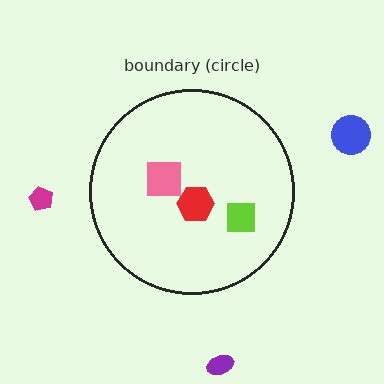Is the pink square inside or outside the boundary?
Inside.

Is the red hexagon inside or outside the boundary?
Inside.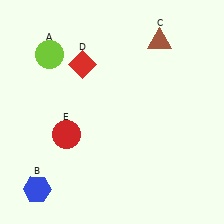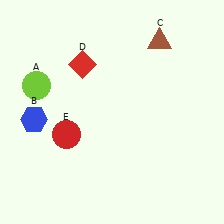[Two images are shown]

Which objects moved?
The objects that moved are: the lime circle (A), the blue hexagon (B).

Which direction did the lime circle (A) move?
The lime circle (A) moved down.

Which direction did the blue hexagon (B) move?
The blue hexagon (B) moved up.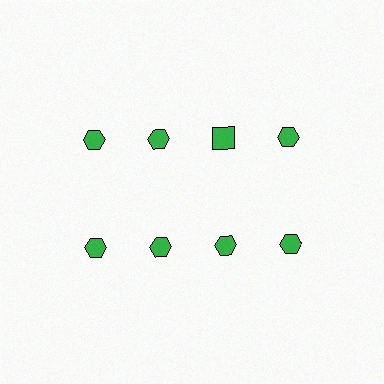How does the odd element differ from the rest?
It has a different shape: square instead of hexagon.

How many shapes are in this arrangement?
There are 8 shapes arranged in a grid pattern.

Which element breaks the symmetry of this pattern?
The green square in the top row, center column breaks the symmetry. All other shapes are green hexagons.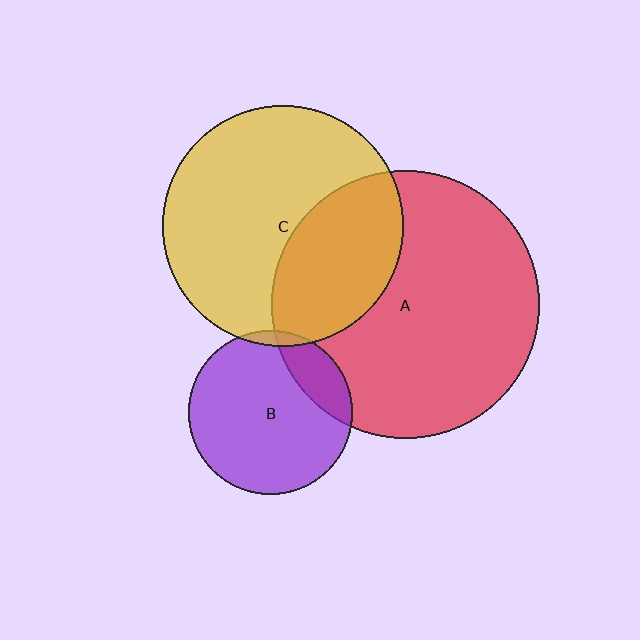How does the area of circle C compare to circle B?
Approximately 2.2 times.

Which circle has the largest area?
Circle A (red).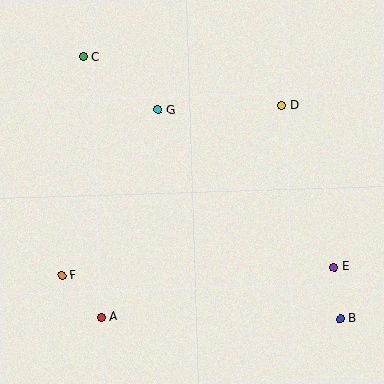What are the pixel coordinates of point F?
Point F is at (62, 275).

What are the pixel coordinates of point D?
Point D is at (282, 105).